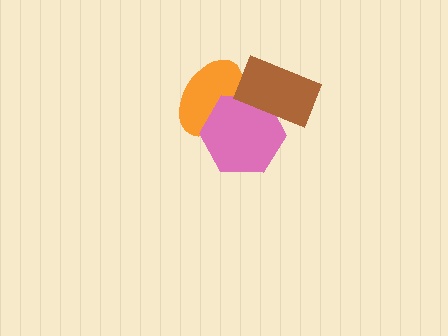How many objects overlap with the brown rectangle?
2 objects overlap with the brown rectangle.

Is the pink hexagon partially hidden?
Yes, it is partially covered by another shape.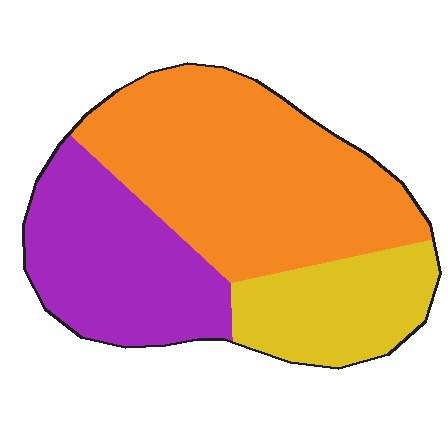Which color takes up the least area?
Yellow, at roughly 20%.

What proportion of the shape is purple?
Purple takes up about one third (1/3) of the shape.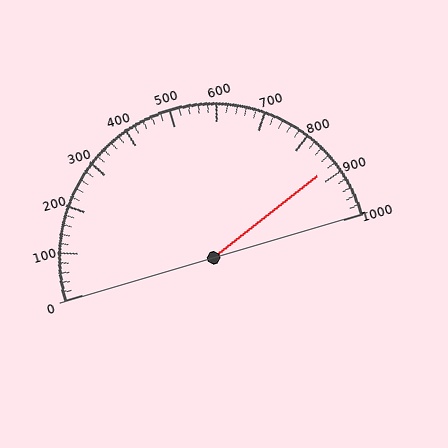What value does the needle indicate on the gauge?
The needle indicates approximately 880.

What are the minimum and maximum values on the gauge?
The gauge ranges from 0 to 1000.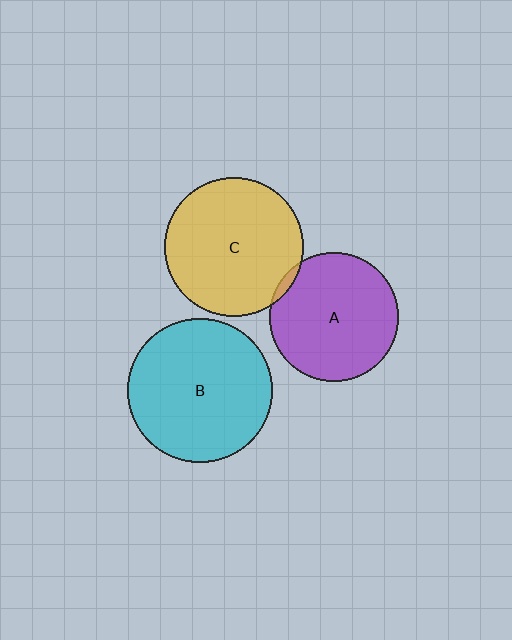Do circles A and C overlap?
Yes.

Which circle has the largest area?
Circle B (cyan).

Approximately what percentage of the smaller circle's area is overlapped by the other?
Approximately 5%.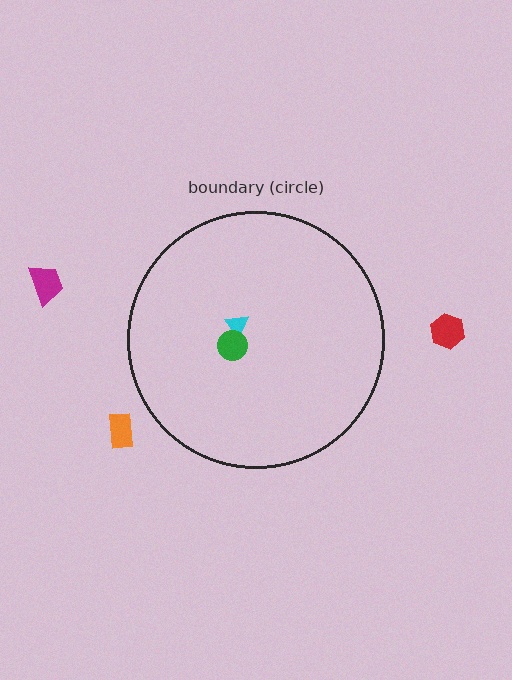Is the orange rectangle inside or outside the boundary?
Outside.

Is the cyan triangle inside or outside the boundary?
Inside.